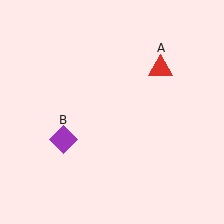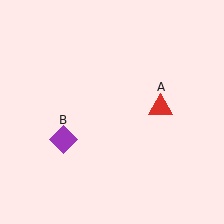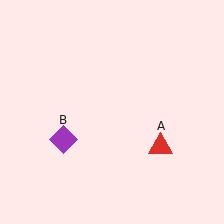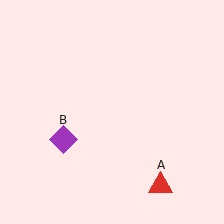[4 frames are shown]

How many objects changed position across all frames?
1 object changed position: red triangle (object A).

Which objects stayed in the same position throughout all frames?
Purple diamond (object B) remained stationary.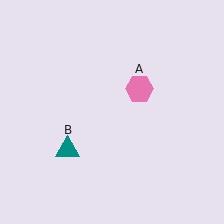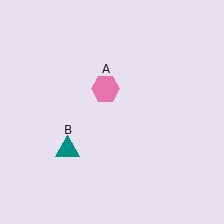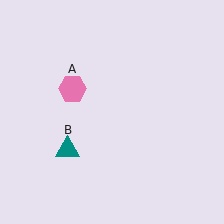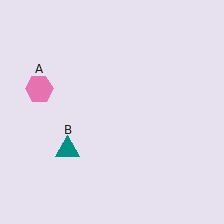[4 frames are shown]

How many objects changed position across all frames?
1 object changed position: pink hexagon (object A).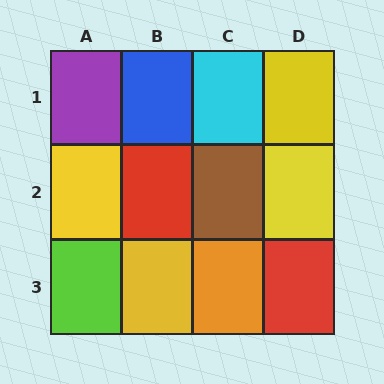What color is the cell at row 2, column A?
Yellow.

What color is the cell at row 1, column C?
Cyan.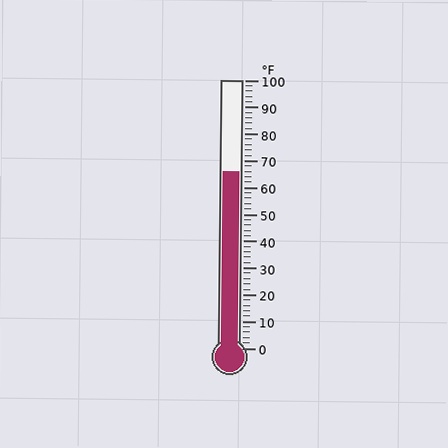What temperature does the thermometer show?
The thermometer shows approximately 66°F.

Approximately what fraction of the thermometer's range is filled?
The thermometer is filled to approximately 65% of its range.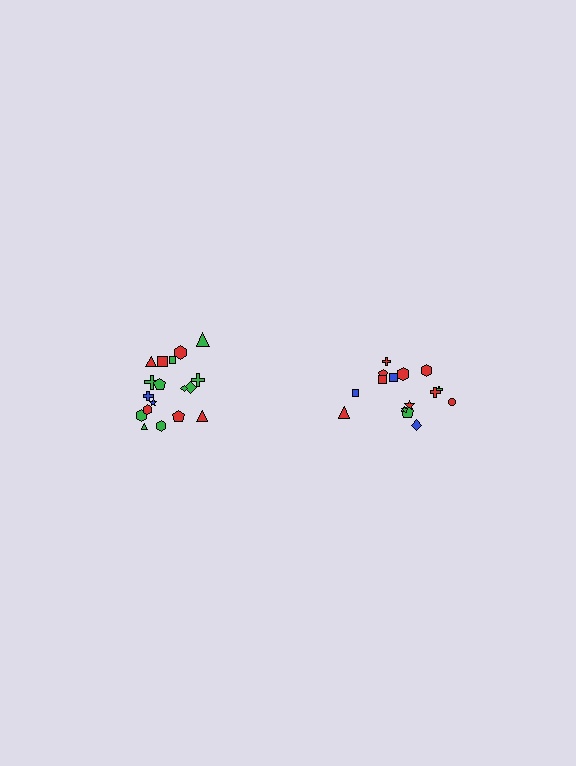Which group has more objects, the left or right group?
The left group.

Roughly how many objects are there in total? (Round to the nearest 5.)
Roughly 35 objects in total.